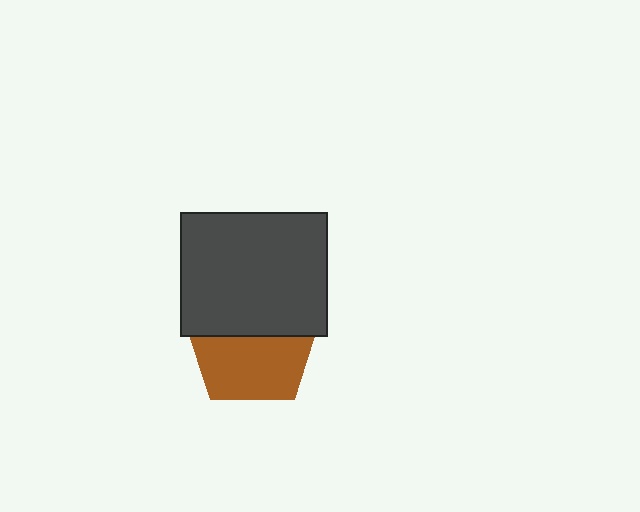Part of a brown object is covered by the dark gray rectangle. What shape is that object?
It is a pentagon.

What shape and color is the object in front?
The object in front is a dark gray rectangle.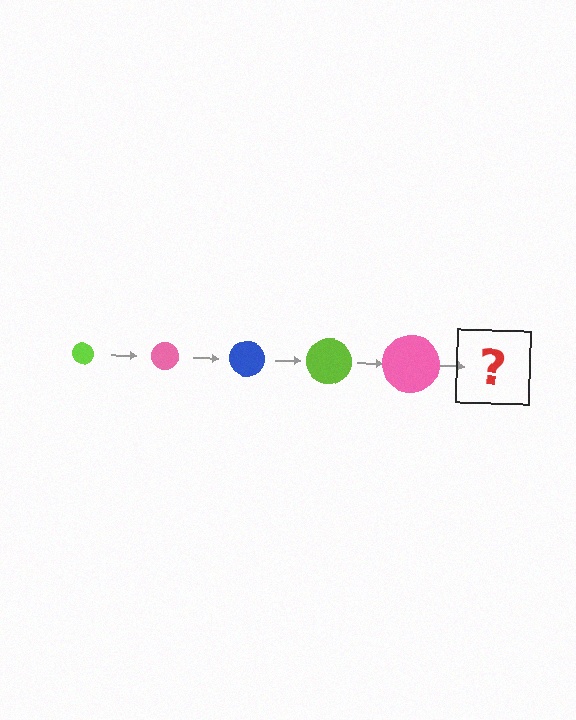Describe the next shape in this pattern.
It should be a blue circle, larger than the previous one.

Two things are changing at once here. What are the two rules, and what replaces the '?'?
The two rules are that the circle grows larger each step and the color cycles through lime, pink, and blue. The '?' should be a blue circle, larger than the previous one.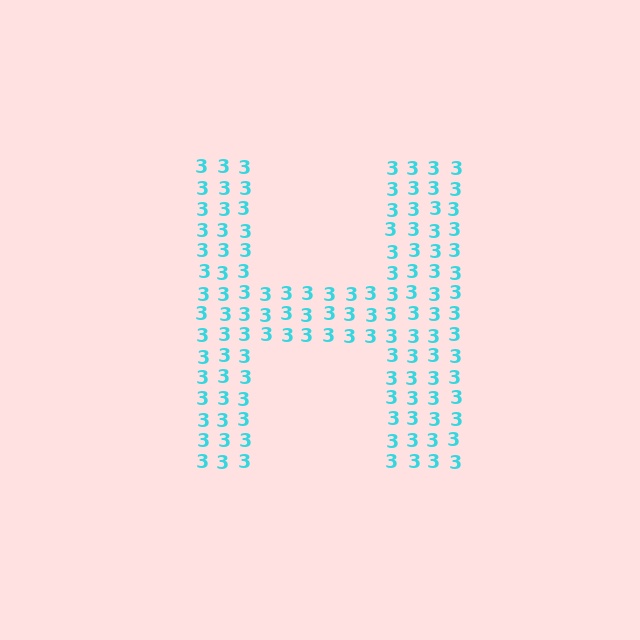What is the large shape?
The large shape is the letter H.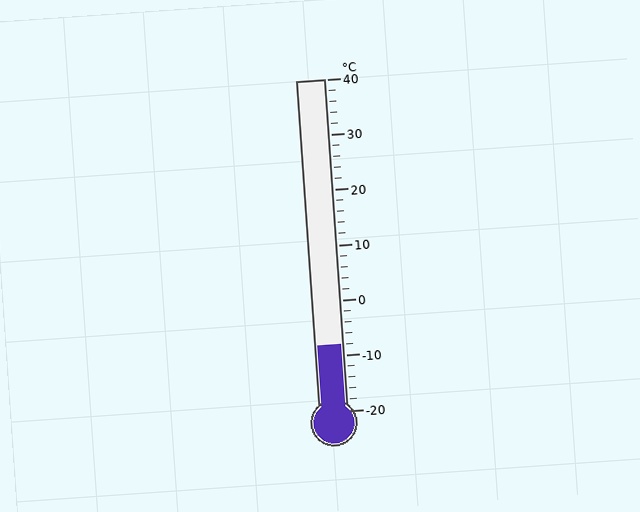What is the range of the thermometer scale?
The thermometer scale ranges from -20°C to 40°C.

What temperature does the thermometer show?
The thermometer shows approximately -8°C.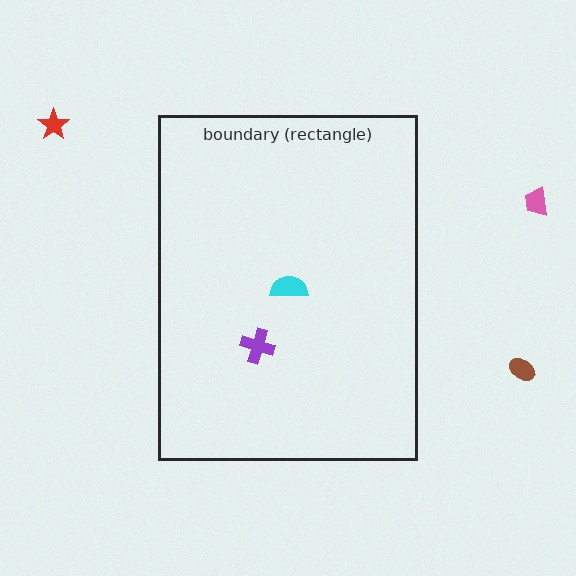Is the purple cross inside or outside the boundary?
Inside.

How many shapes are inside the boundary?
2 inside, 3 outside.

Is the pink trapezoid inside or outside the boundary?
Outside.